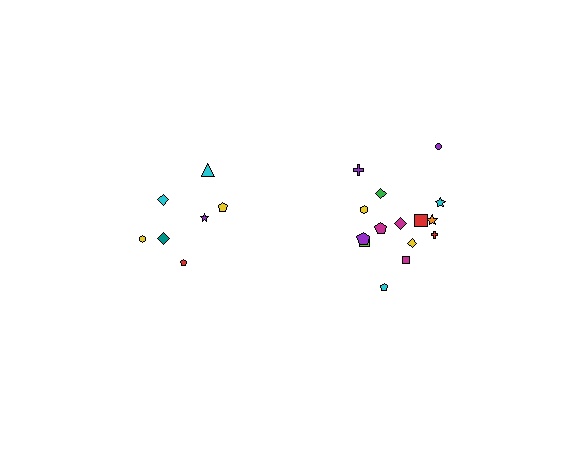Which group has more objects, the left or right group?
The right group.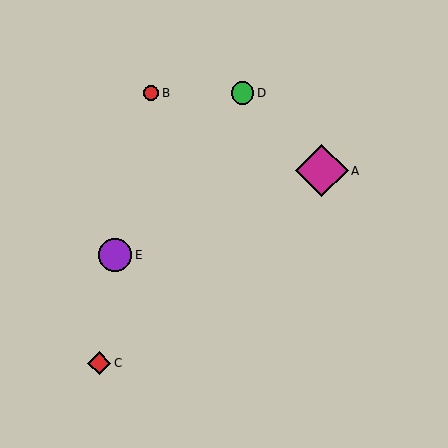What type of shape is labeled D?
Shape D is a green circle.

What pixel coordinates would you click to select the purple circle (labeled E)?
Click at (115, 255) to select the purple circle E.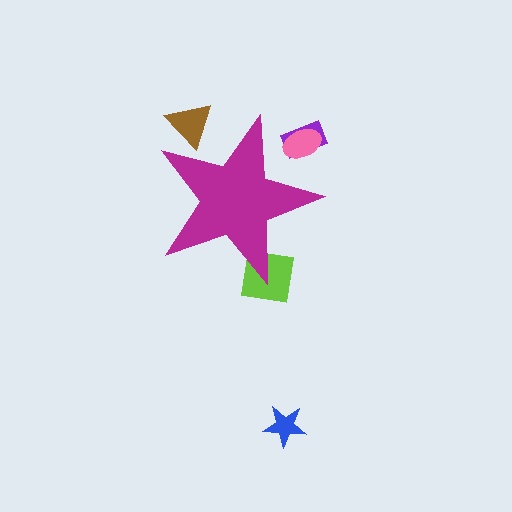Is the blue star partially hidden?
No, the blue star is fully visible.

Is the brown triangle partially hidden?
Yes, the brown triangle is partially hidden behind the magenta star.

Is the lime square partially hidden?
Yes, the lime square is partially hidden behind the magenta star.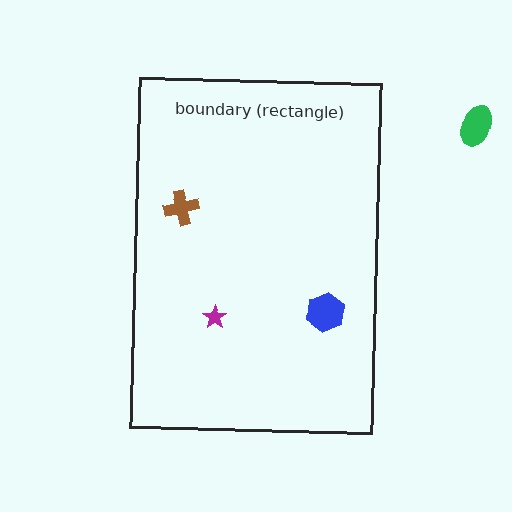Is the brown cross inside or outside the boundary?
Inside.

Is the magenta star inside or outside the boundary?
Inside.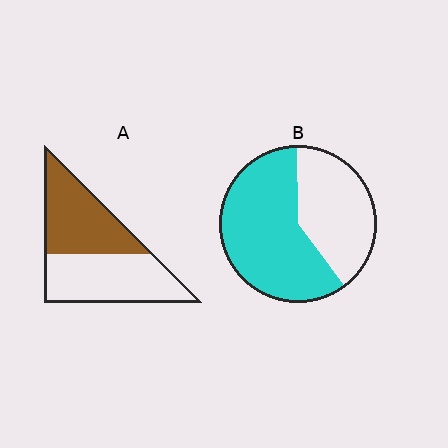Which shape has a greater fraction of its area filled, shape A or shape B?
Shape B.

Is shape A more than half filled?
Roughly half.